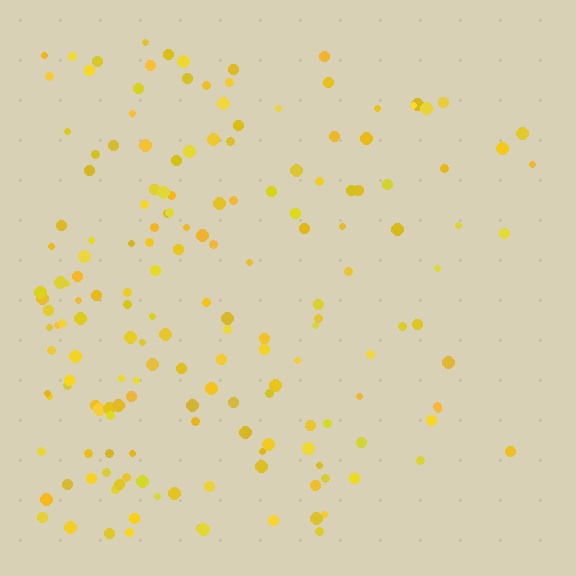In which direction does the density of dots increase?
From right to left, with the left side densest.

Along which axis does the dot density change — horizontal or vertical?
Horizontal.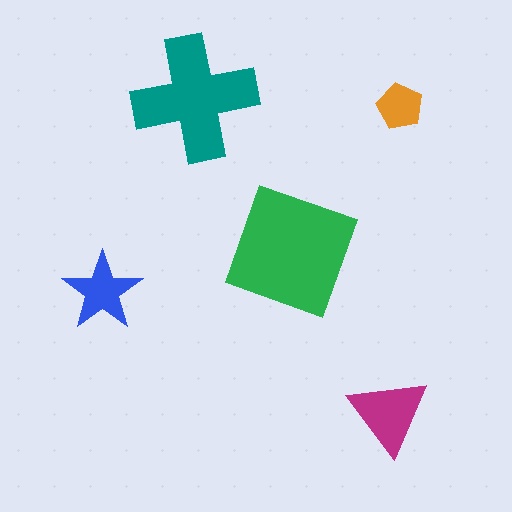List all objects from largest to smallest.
The green square, the teal cross, the magenta triangle, the blue star, the orange pentagon.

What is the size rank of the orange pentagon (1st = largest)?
5th.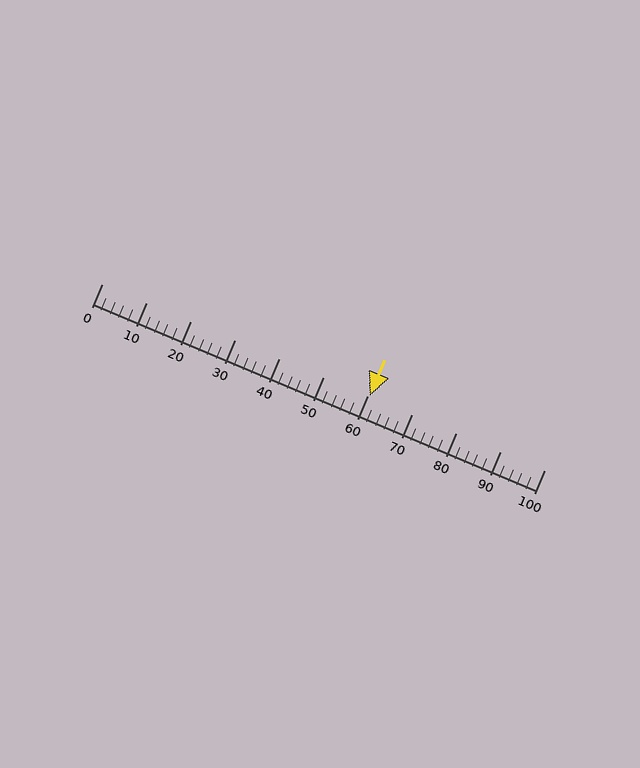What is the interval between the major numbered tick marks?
The major tick marks are spaced 10 units apart.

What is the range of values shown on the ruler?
The ruler shows values from 0 to 100.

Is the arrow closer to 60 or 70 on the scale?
The arrow is closer to 60.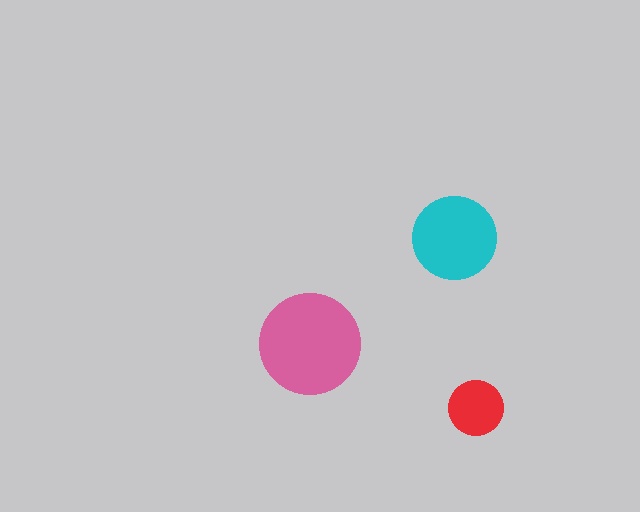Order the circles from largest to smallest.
the pink one, the cyan one, the red one.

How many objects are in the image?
There are 3 objects in the image.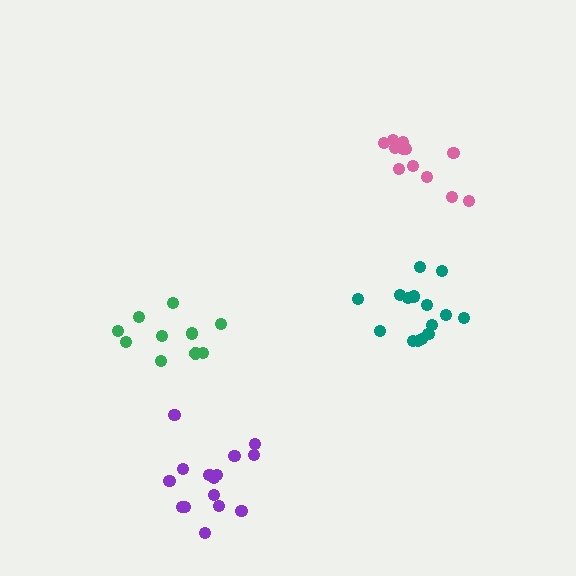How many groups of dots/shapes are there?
There are 4 groups.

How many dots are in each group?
Group 1: 15 dots, Group 2: 10 dots, Group 3: 15 dots, Group 4: 13 dots (53 total).